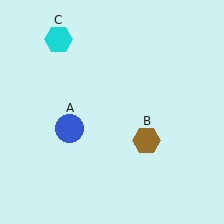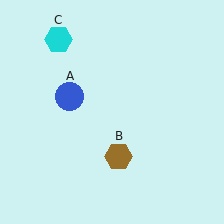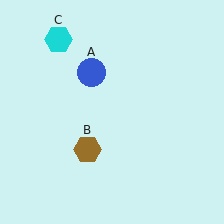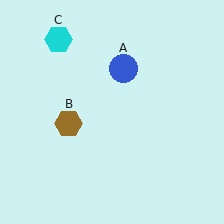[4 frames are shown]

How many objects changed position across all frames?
2 objects changed position: blue circle (object A), brown hexagon (object B).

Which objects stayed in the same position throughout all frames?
Cyan hexagon (object C) remained stationary.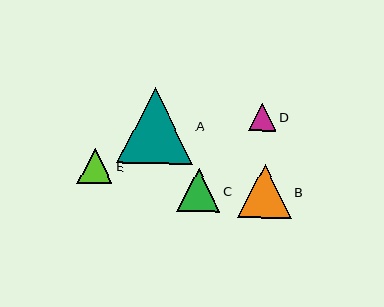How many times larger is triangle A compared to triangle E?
Triangle A is approximately 2.2 times the size of triangle E.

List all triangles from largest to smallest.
From largest to smallest: A, B, C, E, D.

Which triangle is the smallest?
Triangle D is the smallest with a size of approximately 27 pixels.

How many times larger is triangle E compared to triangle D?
Triangle E is approximately 1.3 times the size of triangle D.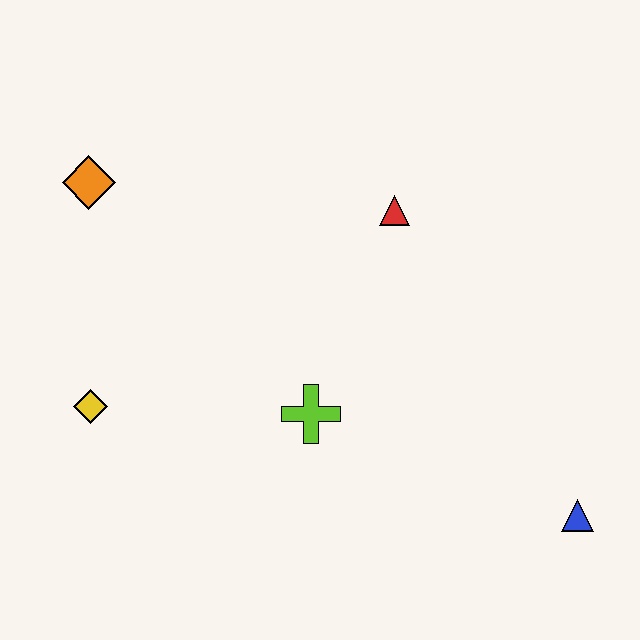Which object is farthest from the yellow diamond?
The blue triangle is farthest from the yellow diamond.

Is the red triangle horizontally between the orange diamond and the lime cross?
No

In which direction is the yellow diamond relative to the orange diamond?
The yellow diamond is below the orange diamond.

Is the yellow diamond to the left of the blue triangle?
Yes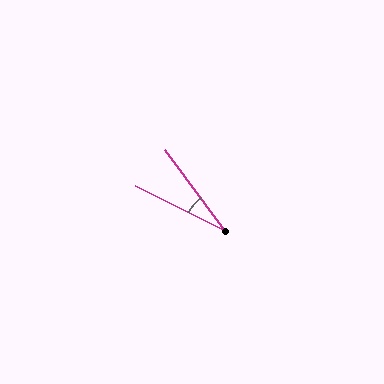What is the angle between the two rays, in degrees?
Approximately 27 degrees.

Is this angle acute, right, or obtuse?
It is acute.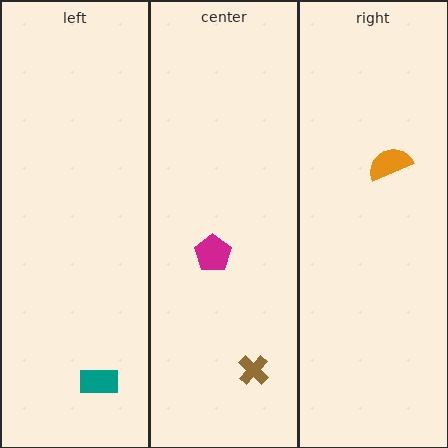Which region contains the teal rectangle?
The left region.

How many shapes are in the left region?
1.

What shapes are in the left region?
The teal rectangle.